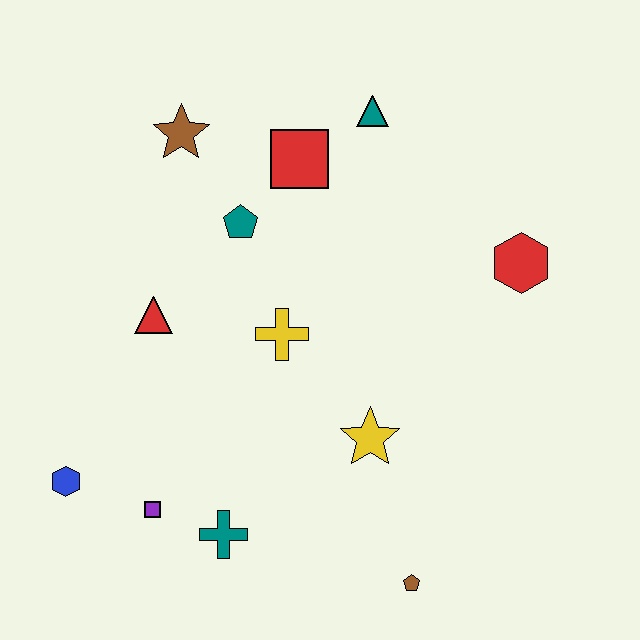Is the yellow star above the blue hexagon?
Yes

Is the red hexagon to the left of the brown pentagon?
No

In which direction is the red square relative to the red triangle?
The red square is above the red triangle.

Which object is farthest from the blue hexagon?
The red hexagon is farthest from the blue hexagon.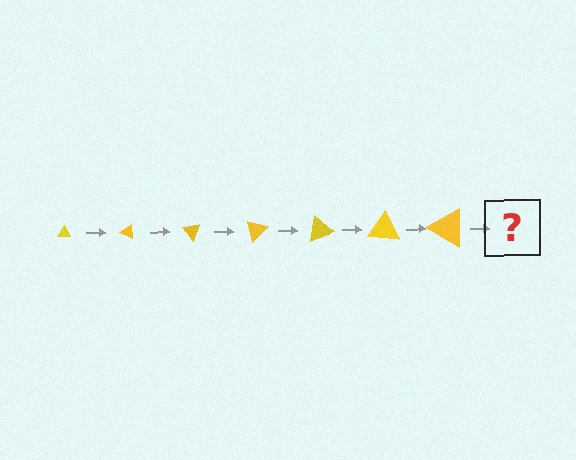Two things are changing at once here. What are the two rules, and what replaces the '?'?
The two rules are that the triangle grows larger each step and it rotates 25 degrees each step. The '?' should be a triangle, larger than the previous one and rotated 175 degrees from the start.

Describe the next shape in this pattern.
It should be a triangle, larger than the previous one and rotated 175 degrees from the start.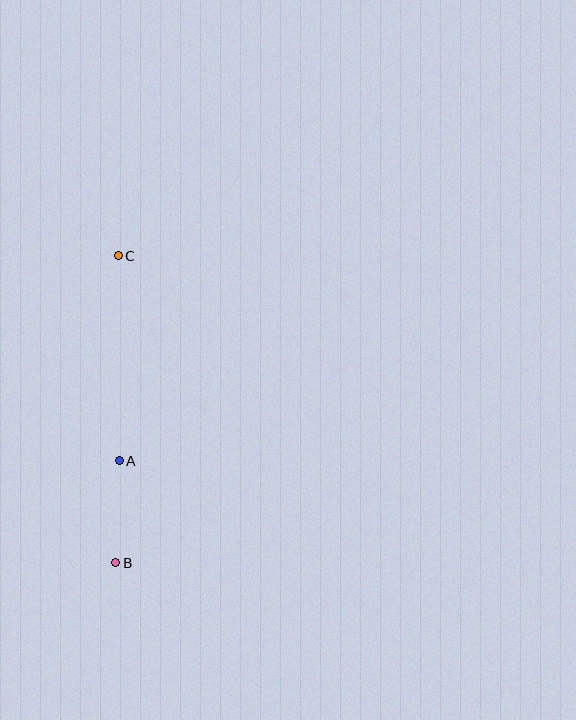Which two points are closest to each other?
Points A and B are closest to each other.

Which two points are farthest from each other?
Points B and C are farthest from each other.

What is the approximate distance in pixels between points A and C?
The distance between A and C is approximately 205 pixels.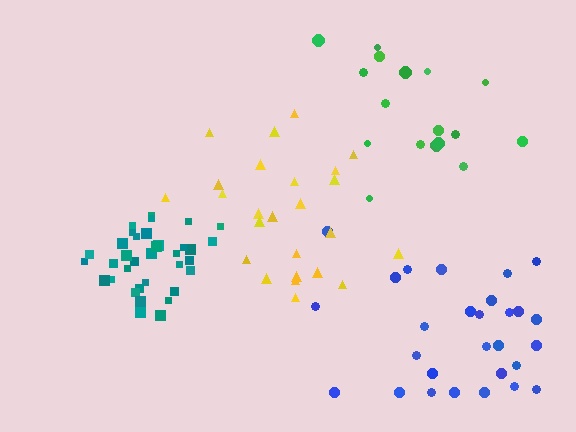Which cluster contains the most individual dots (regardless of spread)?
Teal (35).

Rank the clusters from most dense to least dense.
teal, yellow, green, blue.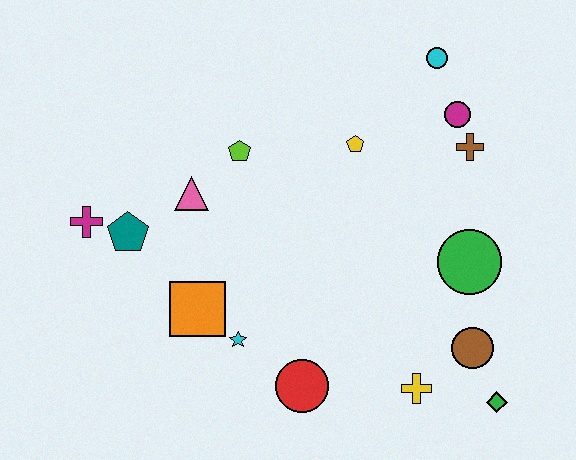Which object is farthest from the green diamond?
The magenta cross is farthest from the green diamond.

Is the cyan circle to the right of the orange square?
Yes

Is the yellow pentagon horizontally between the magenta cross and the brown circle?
Yes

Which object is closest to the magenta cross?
The teal pentagon is closest to the magenta cross.